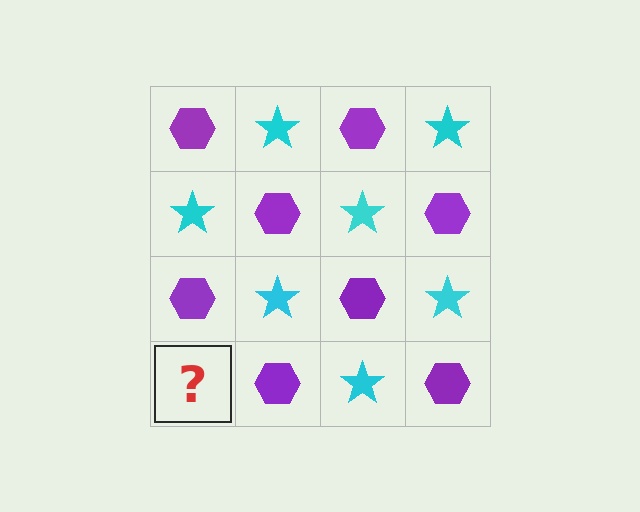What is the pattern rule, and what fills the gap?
The rule is that it alternates purple hexagon and cyan star in a checkerboard pattern. The gap should be filled with a cyan star.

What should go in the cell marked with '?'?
The missing cell should contain a cyan star.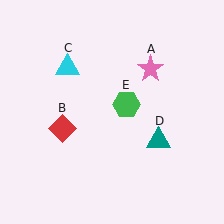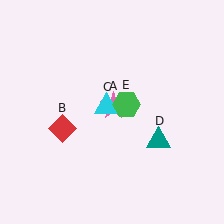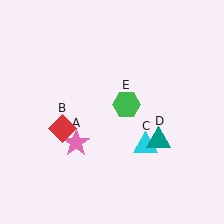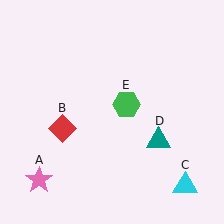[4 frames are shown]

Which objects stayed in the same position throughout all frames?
Red diamond (object B) and teal triangle (object D) and green hexagon (object E) remained stationary.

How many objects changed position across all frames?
2 objects changed position: pink star (object A), cyan triangle (object C).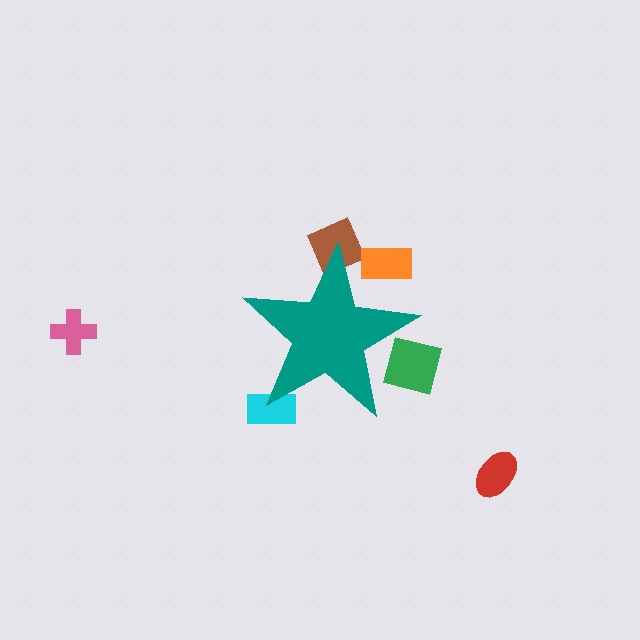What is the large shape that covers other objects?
A teal star.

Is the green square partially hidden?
Yes, the green square is partially hidden behind the teal star.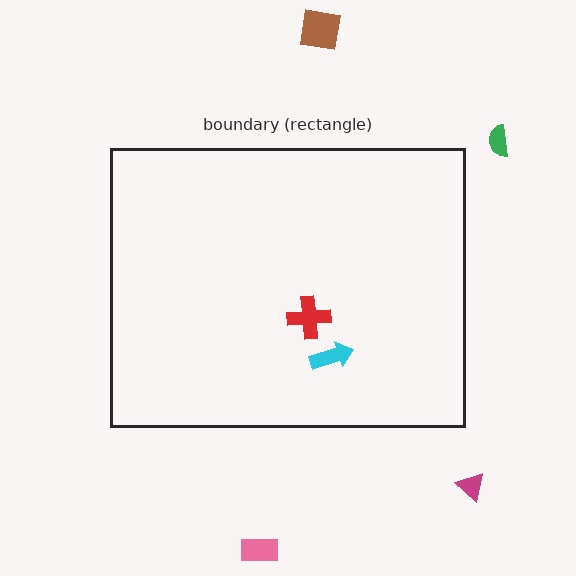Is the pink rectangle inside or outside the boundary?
Outside.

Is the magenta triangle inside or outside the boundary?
Outside.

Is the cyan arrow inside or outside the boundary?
Inside.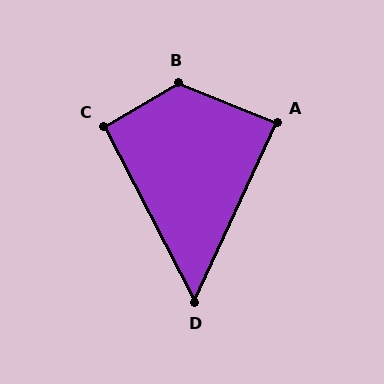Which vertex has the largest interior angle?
B, at approximately 128 degrees.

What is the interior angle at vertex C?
Approximately 93 degrees (approximately right).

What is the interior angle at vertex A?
Approximately 87 degrees (approximately right).